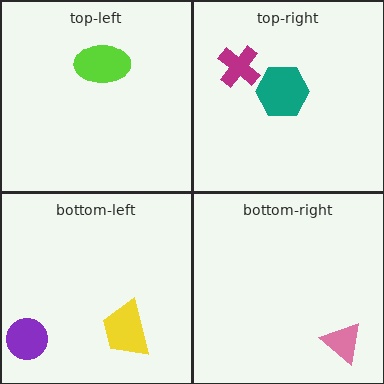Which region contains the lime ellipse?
The top-left region.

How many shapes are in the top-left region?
1.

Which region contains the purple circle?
The bottom-left region.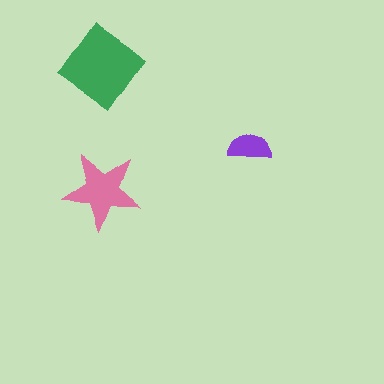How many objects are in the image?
There are 3 objects in the image.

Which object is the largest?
The green diamond.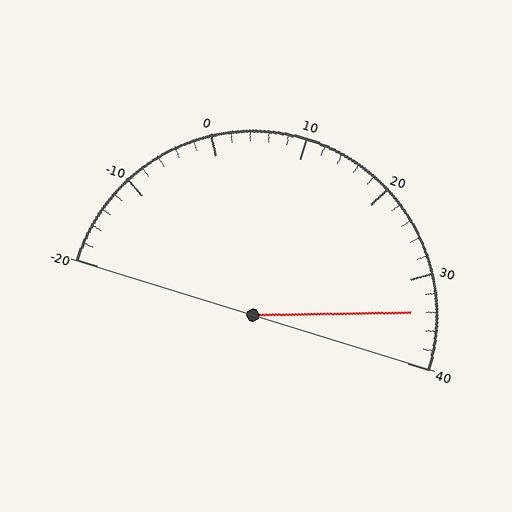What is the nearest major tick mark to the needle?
The nearest major tick mark is 30.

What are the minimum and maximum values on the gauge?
The gauge ranges from -20 to 40.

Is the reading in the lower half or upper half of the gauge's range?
The reading is in the upper half of the range (-20 to 40).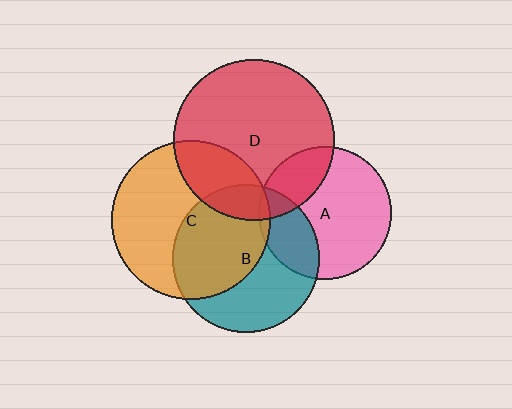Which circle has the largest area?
Circle D (red).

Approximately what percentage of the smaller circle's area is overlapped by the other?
Approximately 15%.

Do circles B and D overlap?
Yes.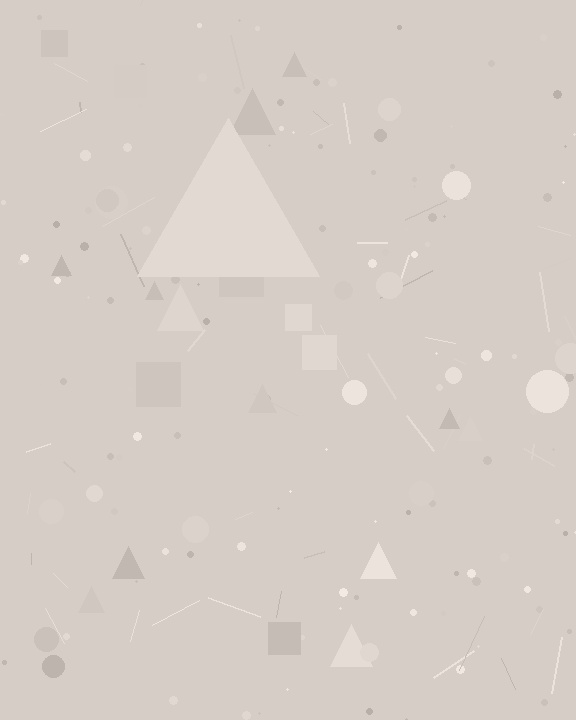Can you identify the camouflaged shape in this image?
The camouflaged shape is a triangle.